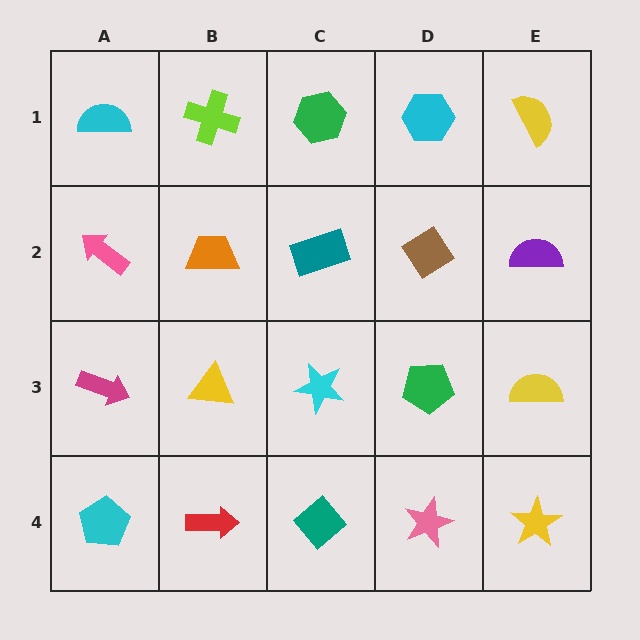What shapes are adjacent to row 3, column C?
A teal rectangle (row 2, column C), a teal diamond (row 4, column C), a yellow triangle (row 3, column B), a green pentagon (row 3, column D).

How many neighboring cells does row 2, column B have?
4.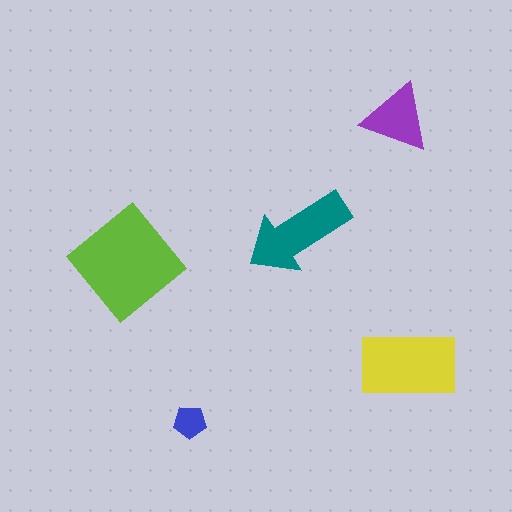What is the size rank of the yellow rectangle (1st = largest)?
2nd.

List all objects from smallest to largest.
The blue pentagon, the purple triangle, the teal arrow, the yellow rectangle, the lime diamond.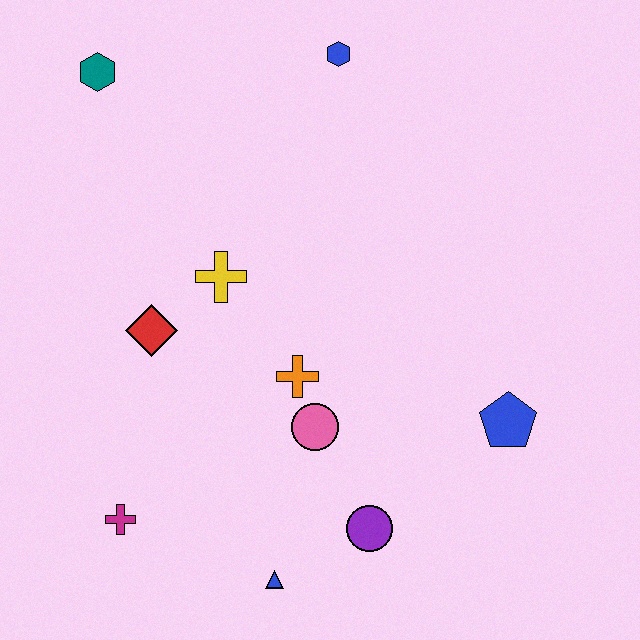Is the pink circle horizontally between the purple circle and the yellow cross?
Yes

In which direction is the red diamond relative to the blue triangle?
The red diamond is above the blue triangle.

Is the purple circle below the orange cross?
Yes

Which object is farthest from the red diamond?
The blue pentagon is farthest from the red diamond.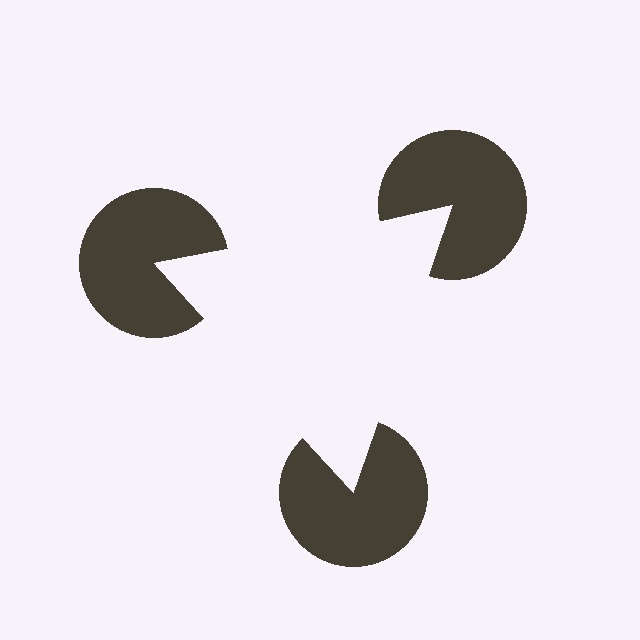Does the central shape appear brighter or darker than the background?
It typically appears slightly brighter than the background, even though no actual brightness change is drawn.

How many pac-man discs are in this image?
There are 3 — one at each vertex of the illusory triangle.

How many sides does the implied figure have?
3 sides.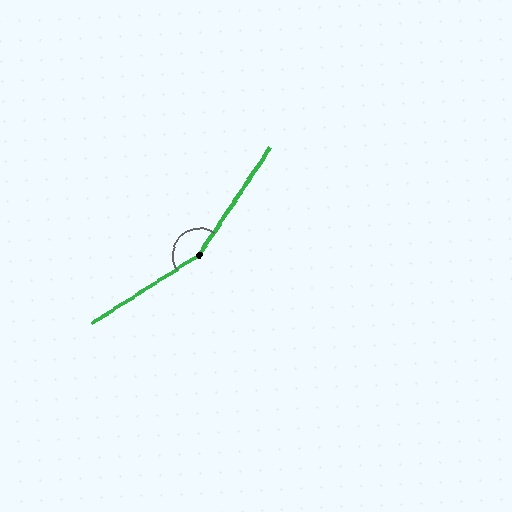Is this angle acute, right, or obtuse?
It is obtuse.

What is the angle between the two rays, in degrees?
Approximately 156 degrees.